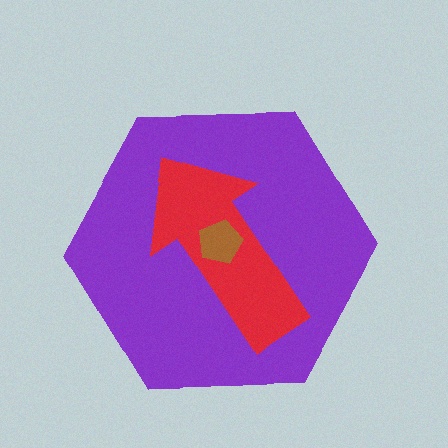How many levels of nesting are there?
3.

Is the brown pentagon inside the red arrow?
Yes.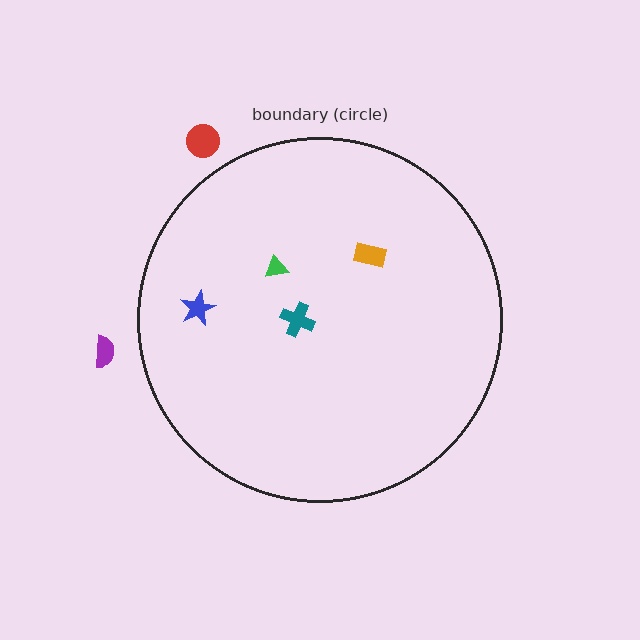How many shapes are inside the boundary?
4 inside, 2 outside.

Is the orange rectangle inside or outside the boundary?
Inside.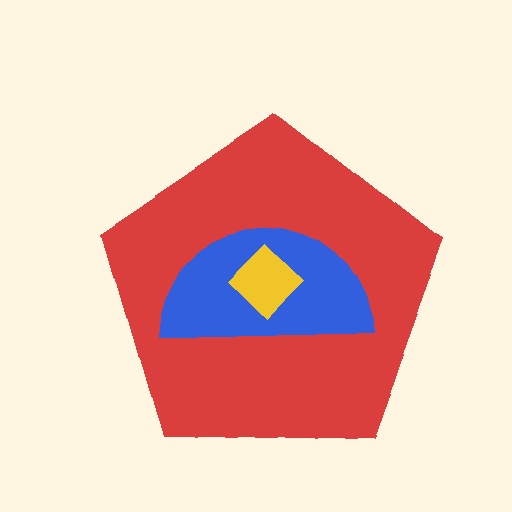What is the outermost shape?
The red pentagon.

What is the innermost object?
The yellow diamond.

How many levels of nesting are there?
3.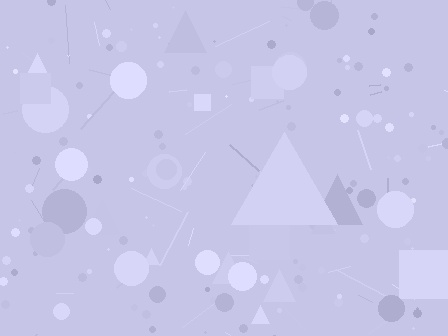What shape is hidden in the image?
A triangle is hidden in the image.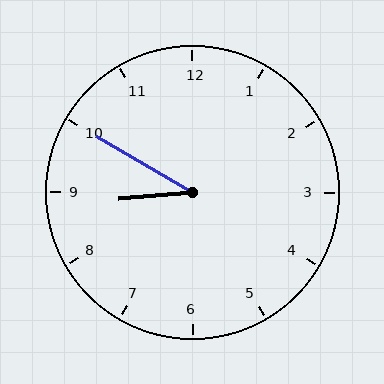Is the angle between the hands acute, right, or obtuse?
It is acute.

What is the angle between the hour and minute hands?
Approximately 35 degrees.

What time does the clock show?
8:50.